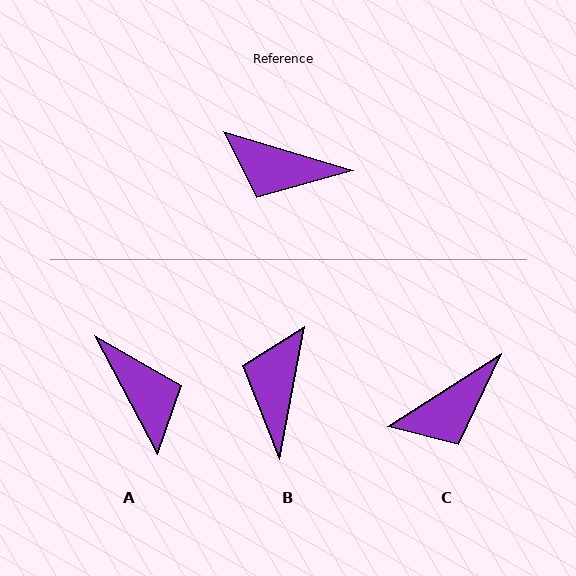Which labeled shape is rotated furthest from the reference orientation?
A, about 135 degrees away.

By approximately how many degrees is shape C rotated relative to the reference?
Approximately 50 degrees counter-clockwise.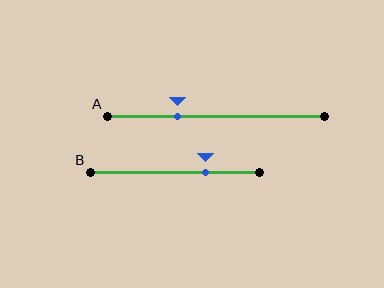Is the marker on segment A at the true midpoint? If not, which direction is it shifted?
No, the marker on segment A is shifted to the left by about 18% of the segment length.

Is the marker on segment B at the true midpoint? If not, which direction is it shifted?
No, the marker on segment B is shifted to the right by about 18% of the segment length.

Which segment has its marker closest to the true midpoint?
Segment A has its marker closest to the true midpoint.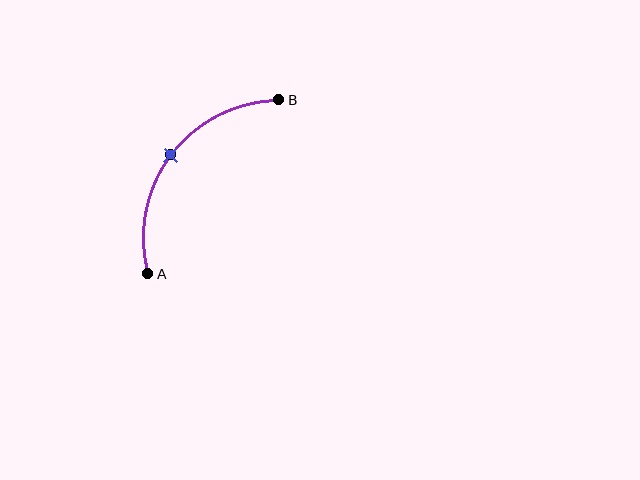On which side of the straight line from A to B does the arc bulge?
The arc bulges above and to the left of the straight line connecting A and B.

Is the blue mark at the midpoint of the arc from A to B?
Yes. The blue mark lies on the arc at equal arc-length from both A and B — it is the arc midpoint.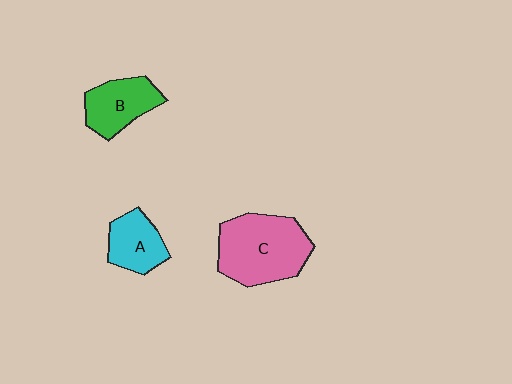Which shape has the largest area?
Shape C (pink).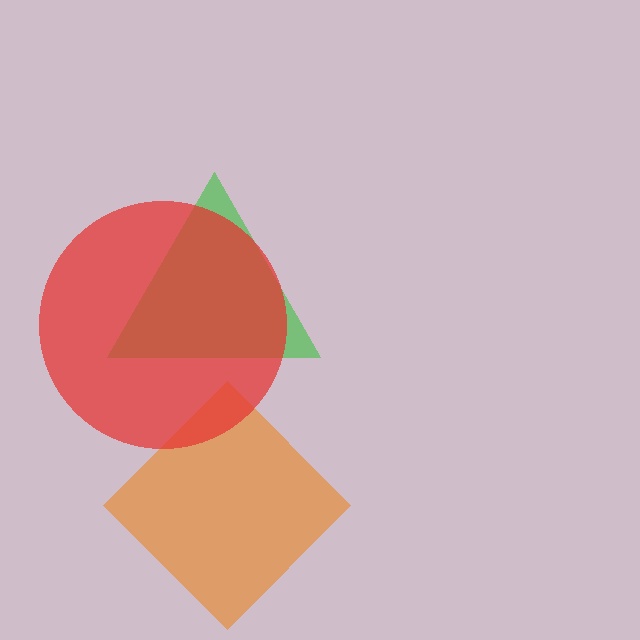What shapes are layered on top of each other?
The layered shapes are: an orange diamond, a green triangle, a red circle.